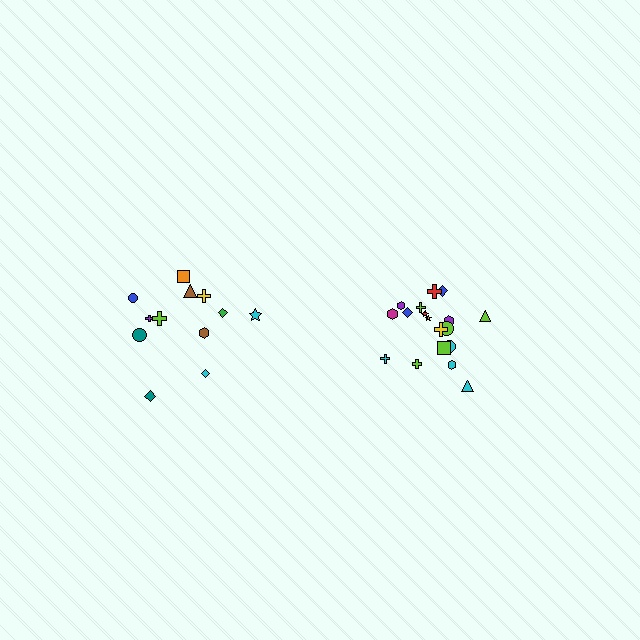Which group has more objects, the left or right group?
The right group.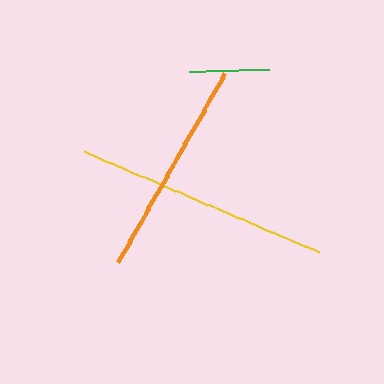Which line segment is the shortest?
The green line is the shortest at approximately 80 pixels.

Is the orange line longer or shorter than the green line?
The orange line is longer than the green line.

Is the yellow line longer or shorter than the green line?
The yellow line is longer than the green line.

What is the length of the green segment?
The green segment is approximately 80 pixels long.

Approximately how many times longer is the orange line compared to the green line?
The orange line is approximately 2.7 times the length of the green line.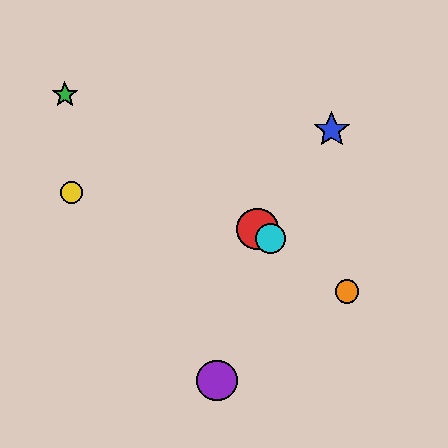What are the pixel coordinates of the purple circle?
The purple circle is at (217, 380).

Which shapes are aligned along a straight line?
The red circle, the green star, the orange circle, the cyan circle are aligned along a straight line.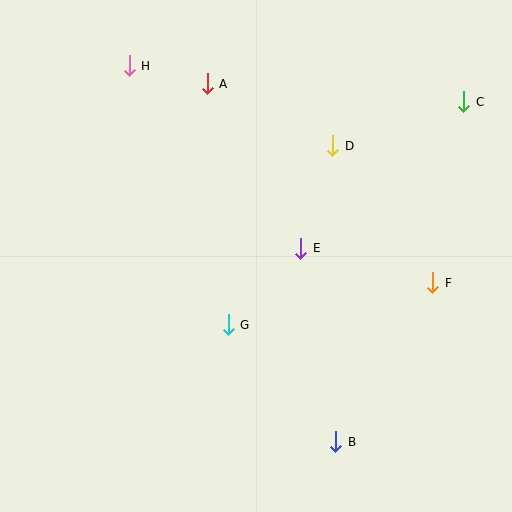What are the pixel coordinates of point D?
Point D is at (333, 146).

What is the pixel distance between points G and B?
The distance between G and B is 158 pixels.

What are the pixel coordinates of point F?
Point F is at (433, 283).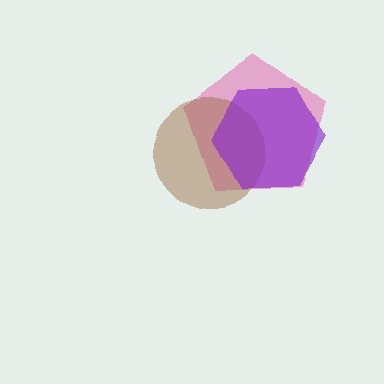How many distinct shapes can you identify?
There are 3 distinct shapes: a pink pentagon, a brown circle, a purple hexagon.